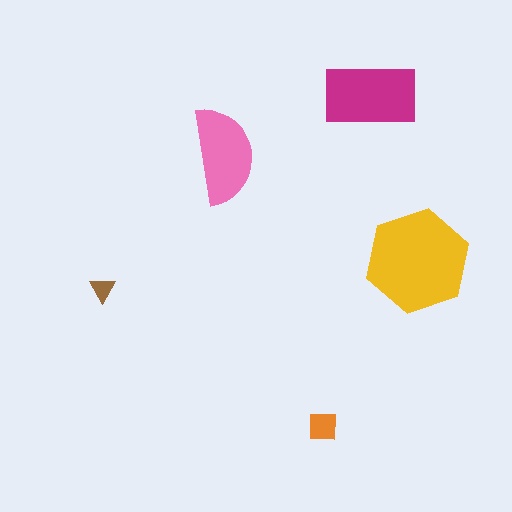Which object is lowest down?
The orange square is bottommost.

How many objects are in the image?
There are 5 objects in the image.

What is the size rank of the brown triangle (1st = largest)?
5th.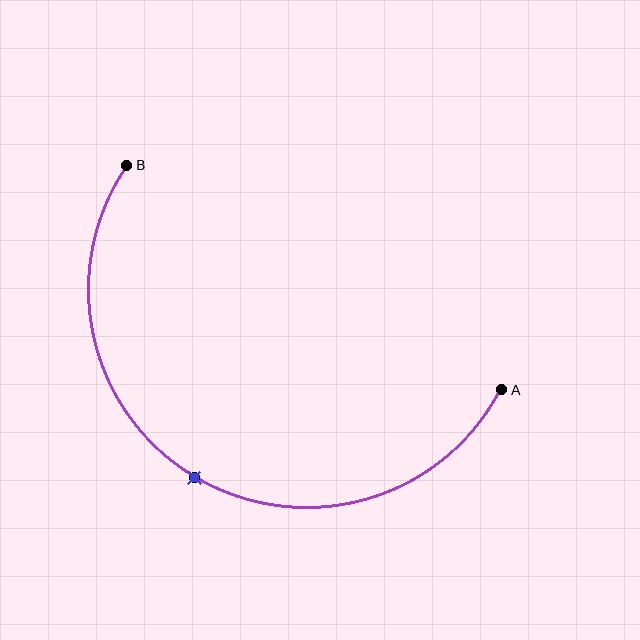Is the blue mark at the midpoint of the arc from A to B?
Yes. The blue mark lies on the arc at equal arc-length from both A and B — it is the arc midpoint.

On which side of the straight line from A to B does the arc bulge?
The arc bulges below the straight line connecting A and B.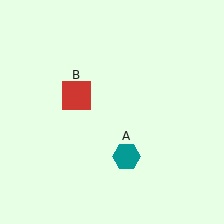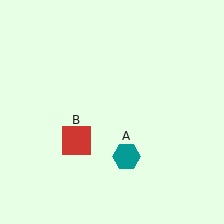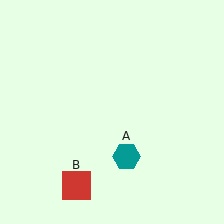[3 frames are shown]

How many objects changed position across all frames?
1 object changed position: red square (object B).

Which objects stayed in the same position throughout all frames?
Teal hexagon (object A) remained stationary.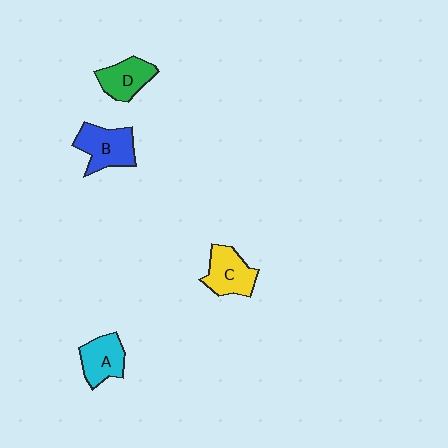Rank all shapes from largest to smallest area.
From largest to smallest: B (blue), C (yellow), A (cyan), D (green).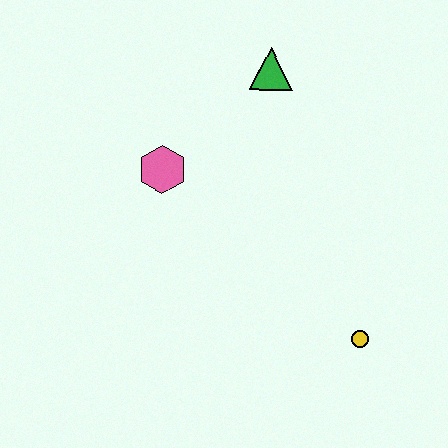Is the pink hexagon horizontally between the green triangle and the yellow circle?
No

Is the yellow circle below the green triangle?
Yes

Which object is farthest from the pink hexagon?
The yellow circle is farthest from the pink hexagon.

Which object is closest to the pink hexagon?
The green triangle is closest to the pink hexagon.